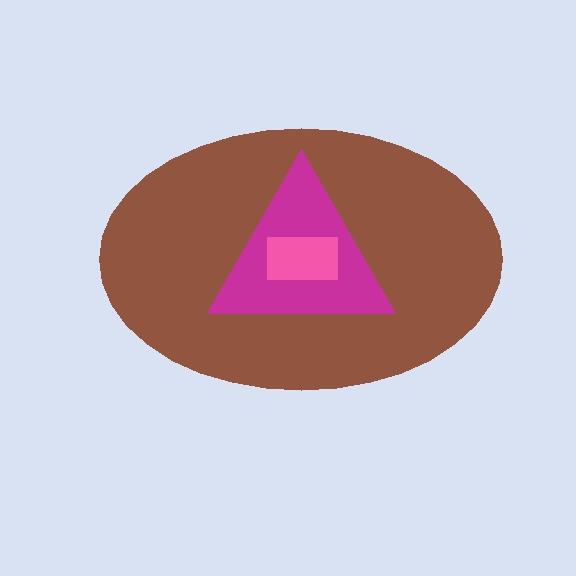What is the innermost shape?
The pink rectangle.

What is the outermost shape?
The brown ellipse.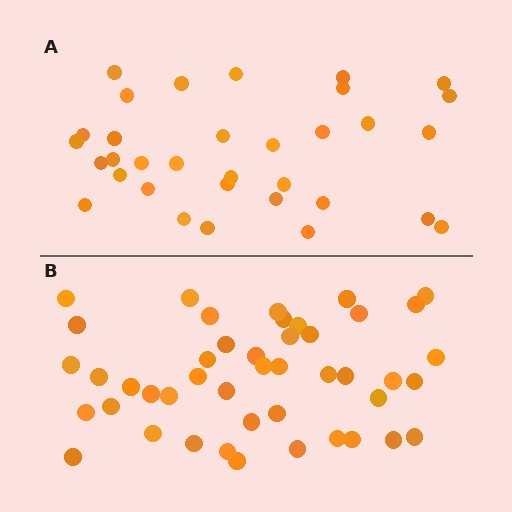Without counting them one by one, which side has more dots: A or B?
Region B (the bottom region) has more dots.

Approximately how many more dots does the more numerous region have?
Region B has roughly 12 or so more dots than region A.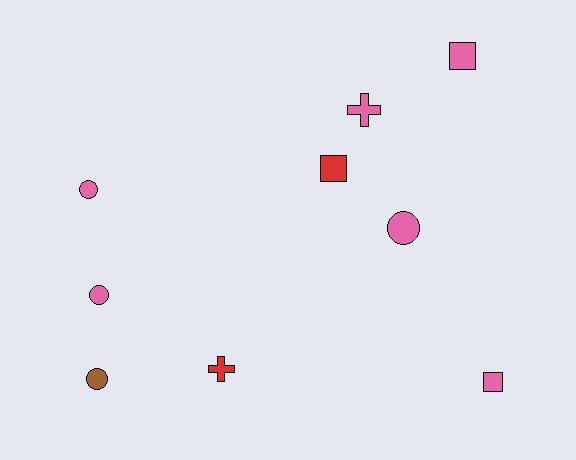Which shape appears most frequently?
Circle, with 4 objects.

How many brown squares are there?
There are no brown squares.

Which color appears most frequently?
Pink, with 6 objects.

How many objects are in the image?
There are 9 objects.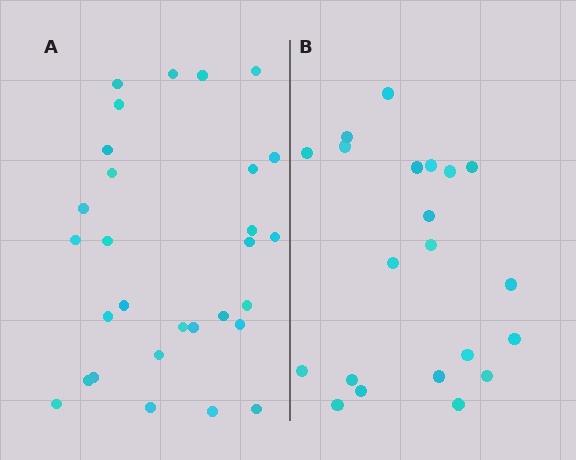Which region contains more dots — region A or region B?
Region A (the left region) has more dots.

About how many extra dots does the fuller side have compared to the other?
Region A has roughly 8 or so more dots than region B.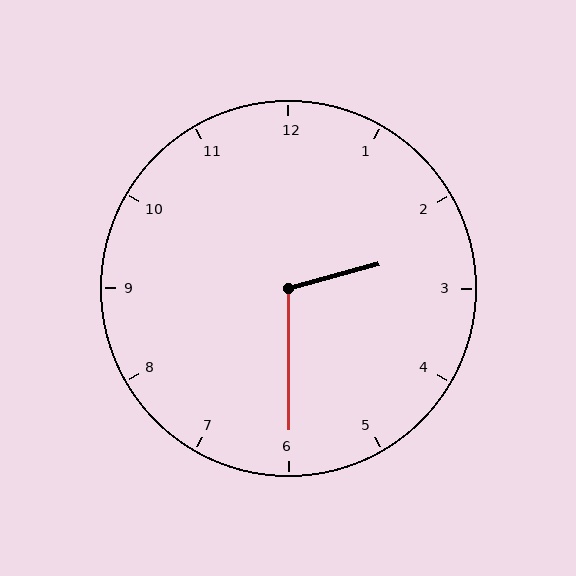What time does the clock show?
2:30.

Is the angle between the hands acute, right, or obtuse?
It is obtuse.